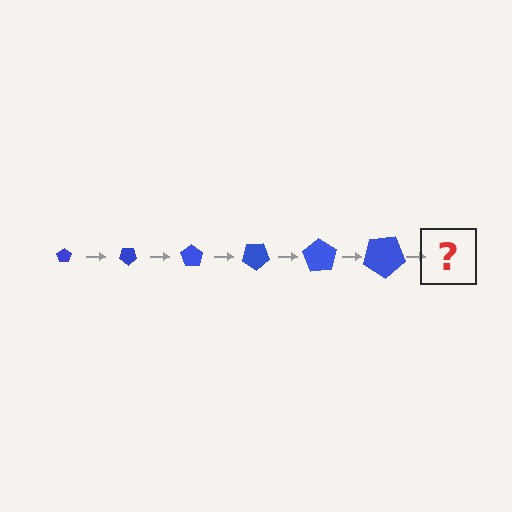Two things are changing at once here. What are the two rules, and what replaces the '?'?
The two rules are that the pentagon grows larger each step and it rotates 35 degrees each step. The '?' should be a pentagon, larger than the previous one and rotated 210 degrees from the start.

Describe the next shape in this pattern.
It should be a pentagon, larger than the previous one and rotated 210 degrees from the start.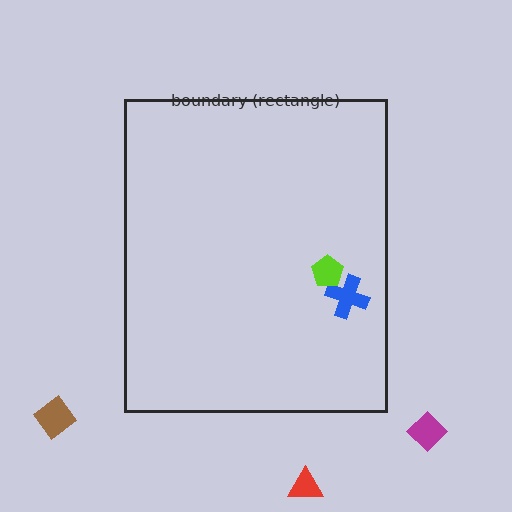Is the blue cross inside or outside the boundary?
Inside.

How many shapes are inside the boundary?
2 inside, 3 outside.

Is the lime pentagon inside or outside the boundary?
Inside.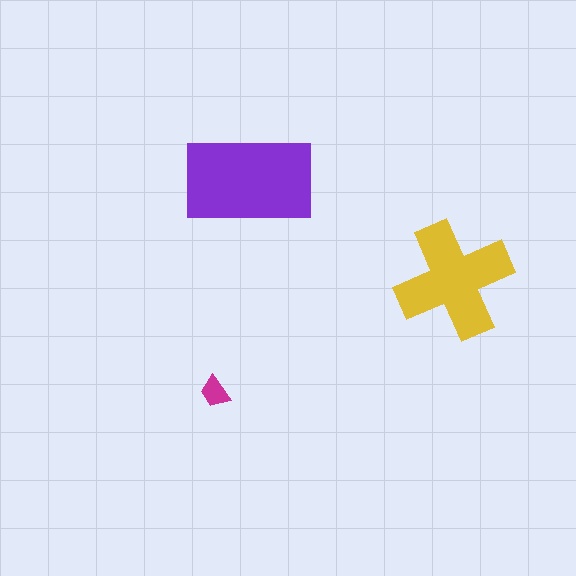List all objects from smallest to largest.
The magenta trapezoid, the yellow cross, the purple rectangle.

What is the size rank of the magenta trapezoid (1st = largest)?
3rd.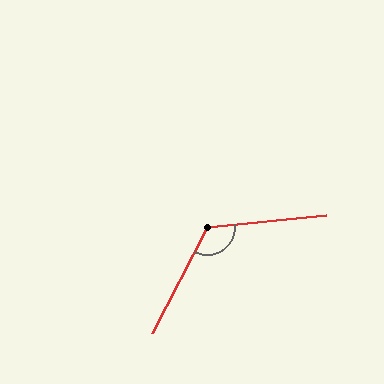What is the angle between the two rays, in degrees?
Approximately 123 degrees.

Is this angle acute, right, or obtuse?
It is obtuse.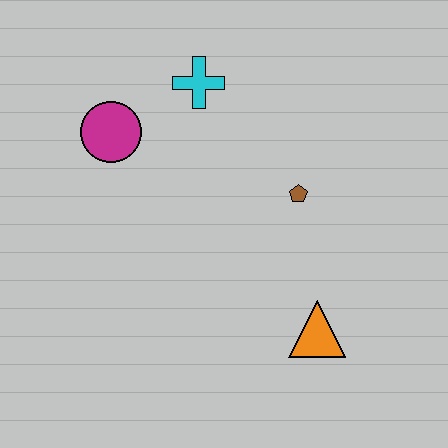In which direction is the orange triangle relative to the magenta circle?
The orange triangle is to the right of the magenta circle.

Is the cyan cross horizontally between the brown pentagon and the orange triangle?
No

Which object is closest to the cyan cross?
The magenta circle is closest to the cyan cross.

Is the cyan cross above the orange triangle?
Yes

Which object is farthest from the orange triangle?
The magenta circle is farthest from the orange triangle.